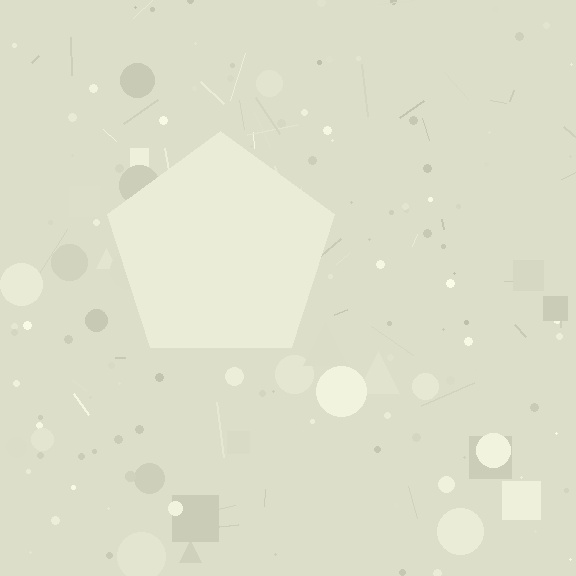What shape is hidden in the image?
A pentagon is hidden in the image.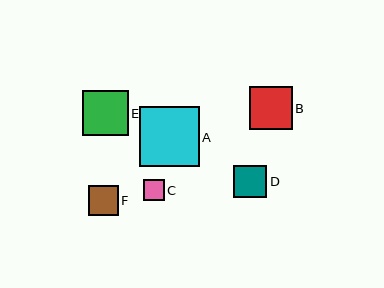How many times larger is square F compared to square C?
Square F is approximately 1.5 times the size of square C.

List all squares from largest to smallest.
From largest to smallest: A, E, B, D, F, C.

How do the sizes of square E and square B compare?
Square E and square B are approximately the same size.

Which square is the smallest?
Square C is the smallest with a size of approximately 20 pixels.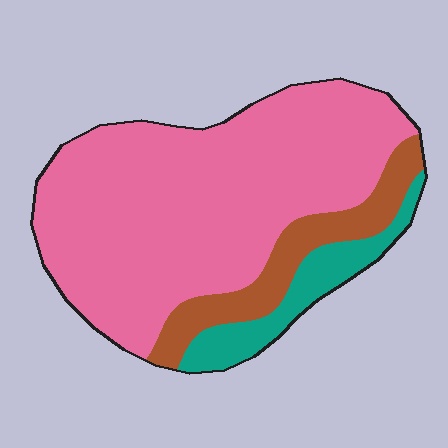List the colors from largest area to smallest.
From largest to smallest: pink, brown, teal.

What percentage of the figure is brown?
Brown takes up less than a quarter of the figure.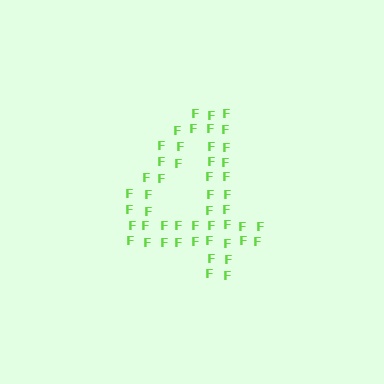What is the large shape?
The large shape is the digit 4.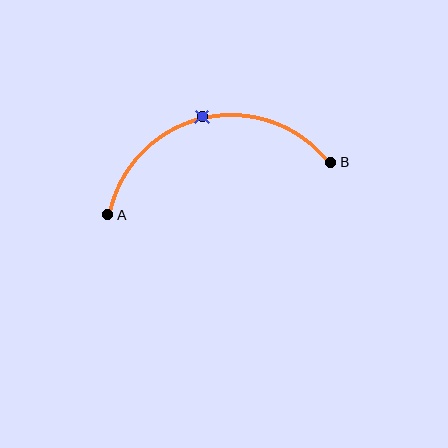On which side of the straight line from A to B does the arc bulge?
The arc bulges above the straight line connecting A and B.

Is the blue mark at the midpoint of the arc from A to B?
Yes. The blue mark lies on the arc at equal arc-length from both A and B — it is the arc midpoint.